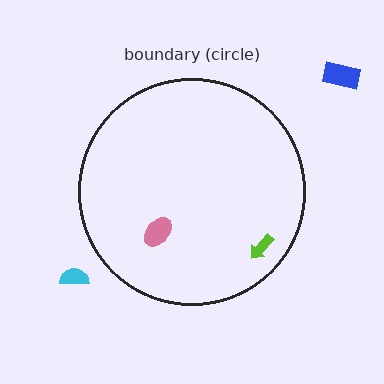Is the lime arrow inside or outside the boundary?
Inside.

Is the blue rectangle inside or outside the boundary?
Outside.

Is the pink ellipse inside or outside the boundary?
Inside.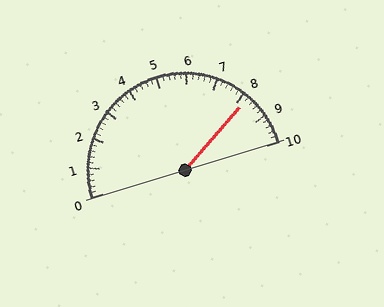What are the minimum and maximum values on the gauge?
The gauge ranges from 0 to 10.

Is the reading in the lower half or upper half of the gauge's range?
The reading is in the upper half of the range (0 to 10).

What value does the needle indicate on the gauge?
The needle indicates approximately 8.2.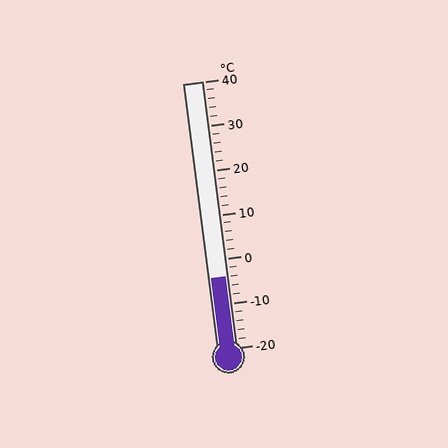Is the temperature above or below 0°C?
The temperature is below 0°C.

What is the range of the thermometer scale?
The thermometer scale ranges from -20°C to 40°C.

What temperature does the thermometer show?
The thermometer shows approximately -4°C.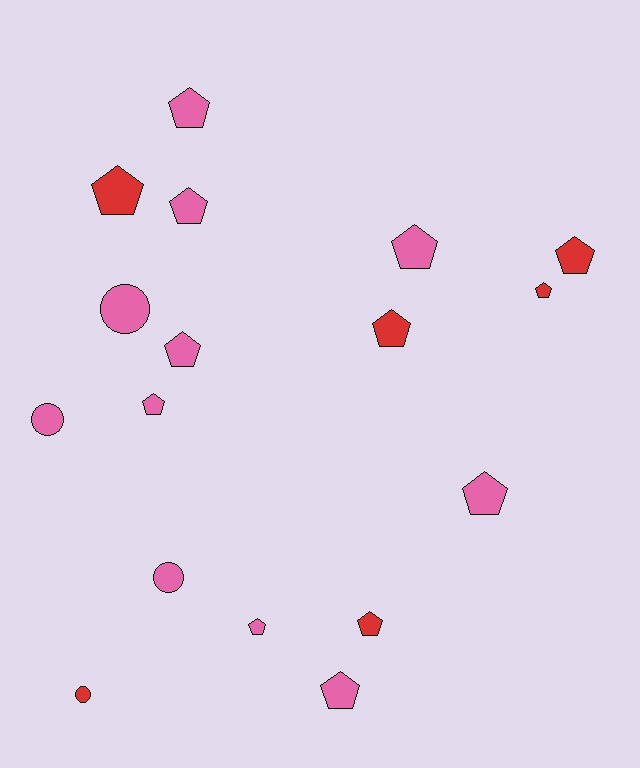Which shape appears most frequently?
Pentagon, with 13 objects.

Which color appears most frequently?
Pink, with 11 objects.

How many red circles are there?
There is 1 red circle.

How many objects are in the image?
There are 17 objects.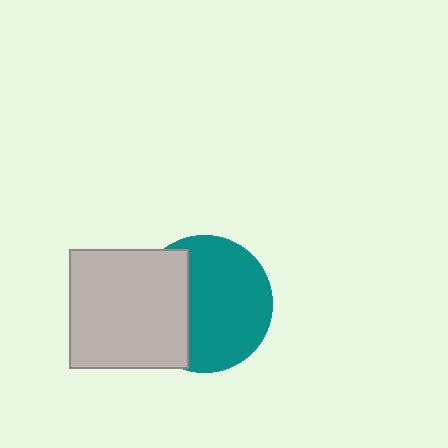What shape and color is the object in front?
The object in front is a light gray square.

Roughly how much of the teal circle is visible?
Most of it is visible (roughly 65%).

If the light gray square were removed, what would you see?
You would see the complete teal circle.